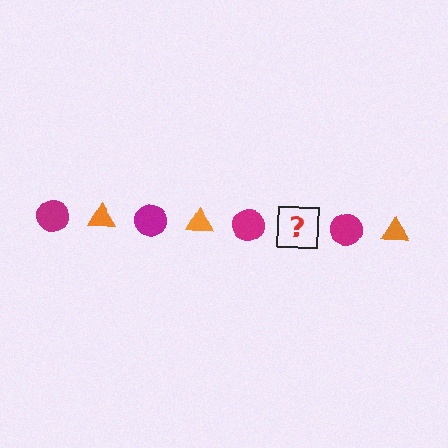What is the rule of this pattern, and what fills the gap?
The rule is that the pattern alternates between magenta circle and orange triangle. The gap should be filled with an orange triangle.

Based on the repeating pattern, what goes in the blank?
The blank should be an orange triangle.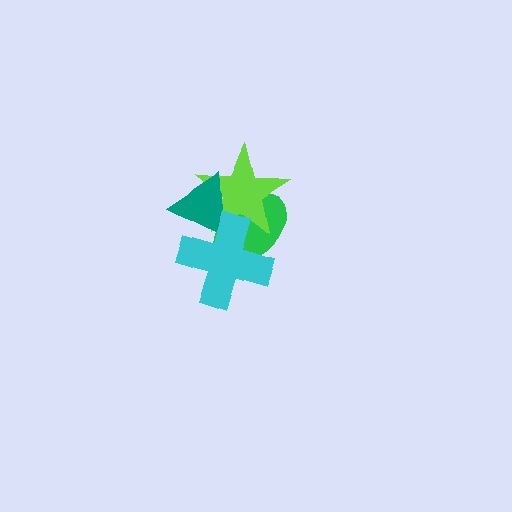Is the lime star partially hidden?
Yes, it is partially covered by another shape.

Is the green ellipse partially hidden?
Yes, it is partially covered by another shape.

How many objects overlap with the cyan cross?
3 objects overlap with the cyan cross.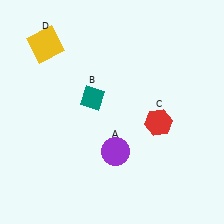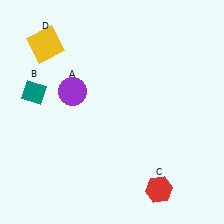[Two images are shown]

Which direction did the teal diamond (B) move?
The teal diamond (B) moved left.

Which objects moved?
The objects that moved are: the purple circle (A), the teal diamond (B), the red hexagon (C).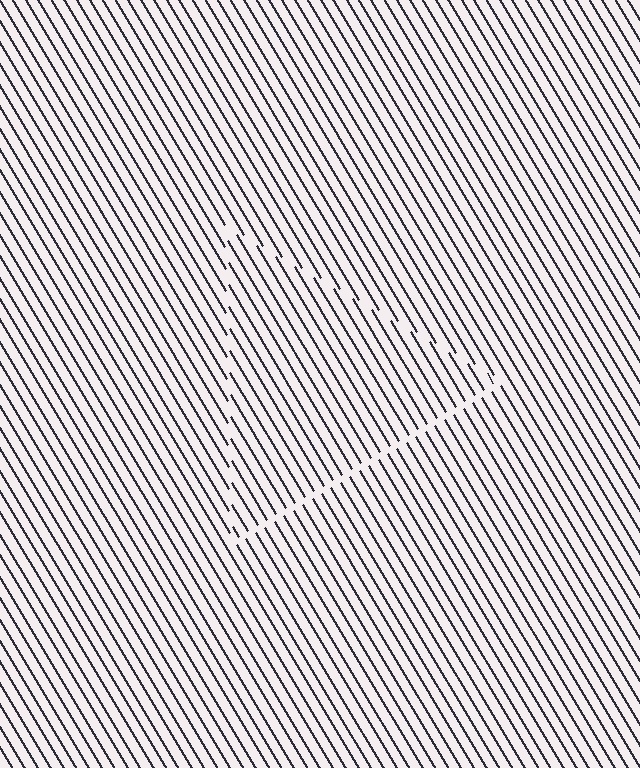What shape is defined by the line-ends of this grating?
An illusory triangle. The interior of the shape contains the same grating, shifted by half a period — the contour is defined by the phase discontinuity where line-ends from the inner and outer gratings abut.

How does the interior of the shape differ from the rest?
The interior of the shape contains the same grating, shifted by half a period — the contour is defined by the phase discontinuity where line-ends from the inner and outer gratings abut.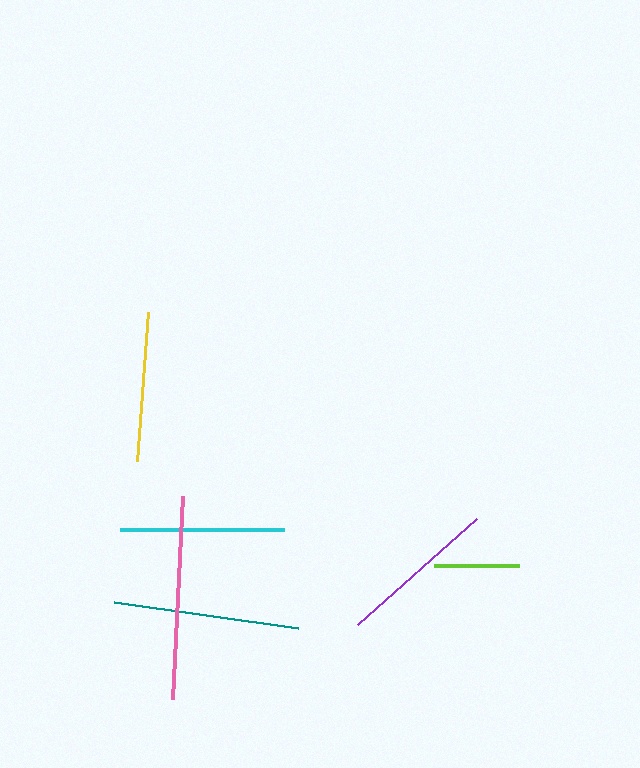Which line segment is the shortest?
The lime line is the shortest at approximately 85 pixels.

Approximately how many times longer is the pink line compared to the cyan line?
The pink line is approximately 1.2 times the length of the cyan line.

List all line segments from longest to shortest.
From longest to shortest: pink, teal, cyan, purple, yellow, lime.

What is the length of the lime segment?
The lime segment is approximately 85 pixels long.